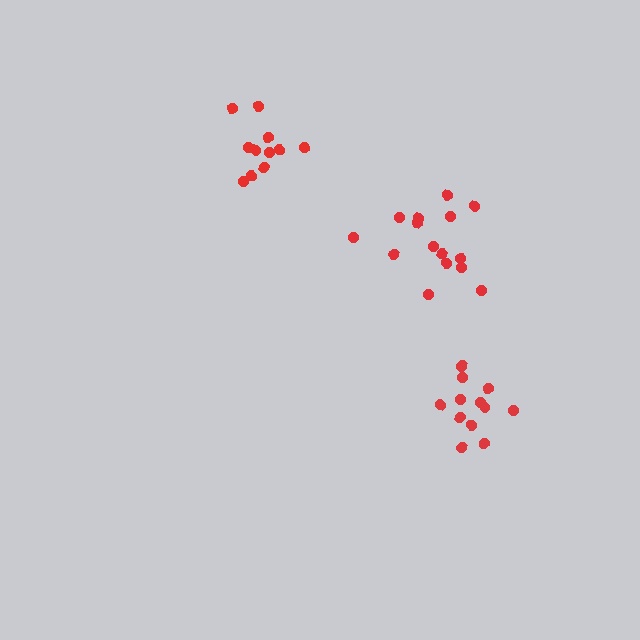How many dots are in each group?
Group 1: 11 dots, Group 2: 15 dots, Group 3: 13 dots (39 total).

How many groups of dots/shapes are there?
There are 3 groups.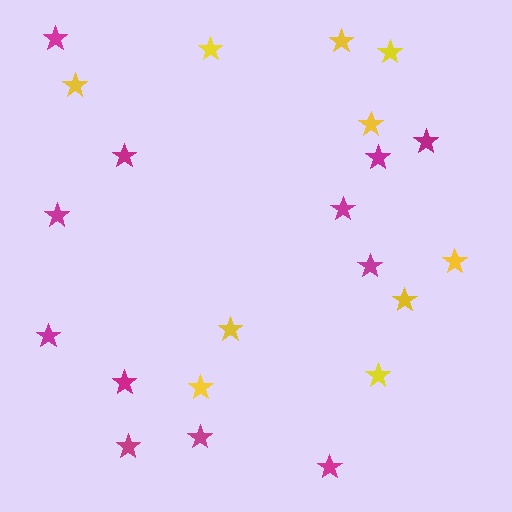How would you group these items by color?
There are 2 groups: one group of magenta stars (12) and one group of yellow stars (10).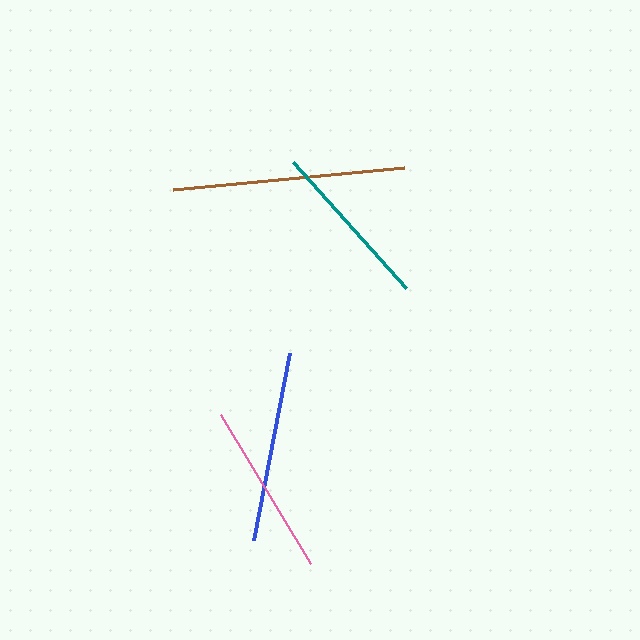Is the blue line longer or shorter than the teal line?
The blue line is longer than the teal line.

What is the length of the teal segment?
The teal segment is approximately 169 pixels long.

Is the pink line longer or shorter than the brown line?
The brown line is longer than the pink line.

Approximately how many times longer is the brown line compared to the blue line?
The brown line is approximately 1.2 times the length of the blue line.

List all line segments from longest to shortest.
From longest to shortest: brown, blue, pink, teal.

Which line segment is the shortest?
The teal line is the shortest at approximately 169 pixels.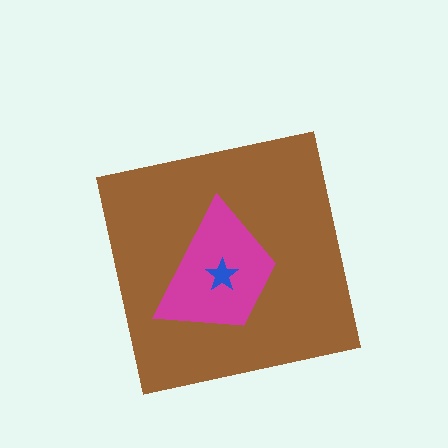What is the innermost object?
The blue star.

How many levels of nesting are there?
3.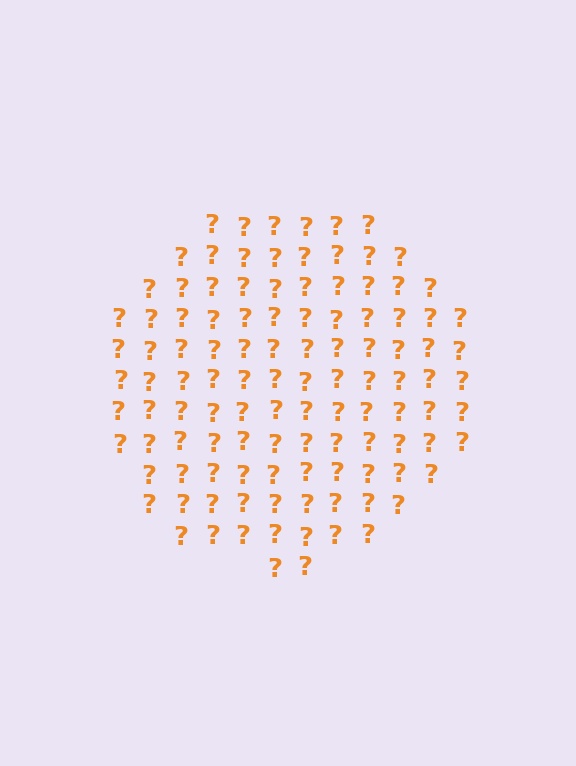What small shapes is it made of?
It is made of small question marks.